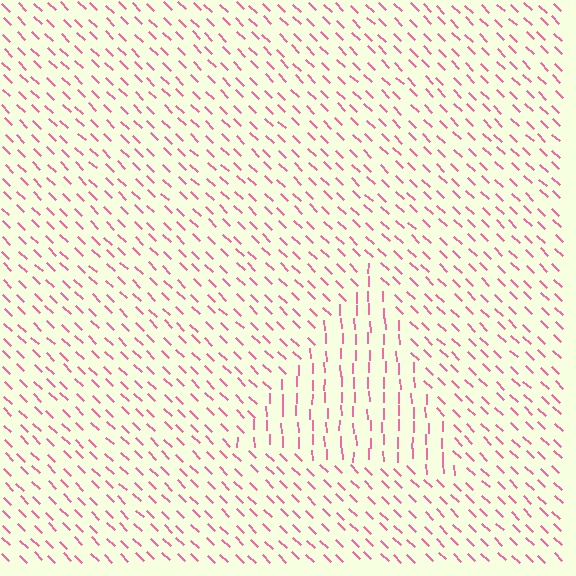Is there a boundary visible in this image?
Yes, there is a texture boundary formed by a change in line orientation.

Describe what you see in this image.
The image is filled with small pink line segments. A triangle region in the image has lines oriented differently from the surrounding lines, creating a visible texture boundary.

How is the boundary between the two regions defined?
The boundary is defined purely by a change in line orientation (approximately 45 degrees difference). All lines are the same color and thickness.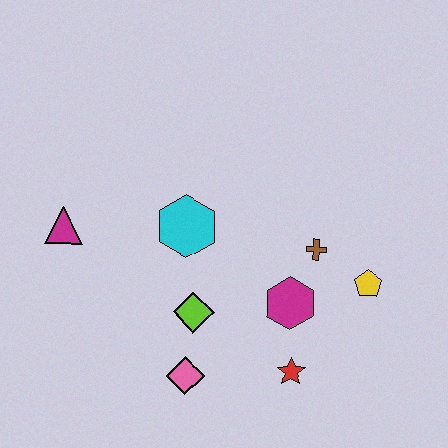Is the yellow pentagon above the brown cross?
No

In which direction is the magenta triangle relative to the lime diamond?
The magenta triangle is to the left of the lime diamond.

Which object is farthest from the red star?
The magenta triangle is farthest from the red star.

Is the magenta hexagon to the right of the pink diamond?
Yes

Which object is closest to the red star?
The magenta hexagon is closest to the red star.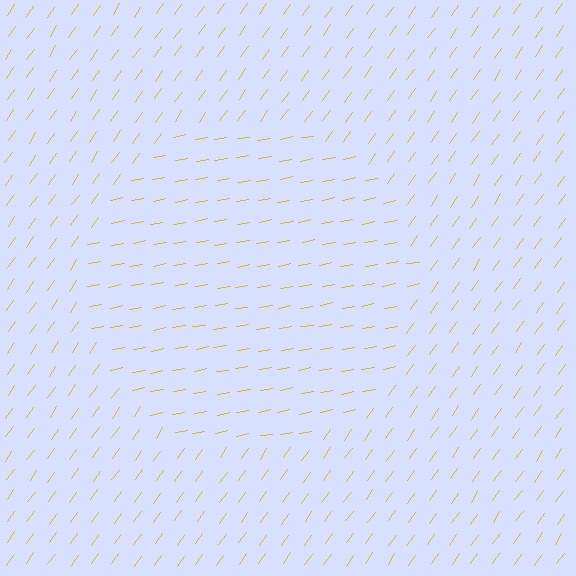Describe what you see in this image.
The image is filled with small yellow line segments. A circle region in the image has lines oriented differently from the surrounding lines, creating a visible texture boundary.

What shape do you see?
I see a circle.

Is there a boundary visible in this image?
Yes, there is a texture boundary formed by a change in line orientation.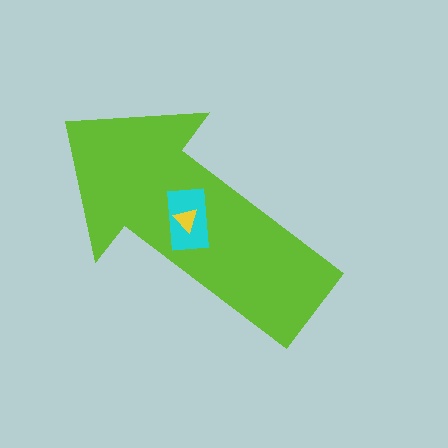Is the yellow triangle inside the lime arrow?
Yes.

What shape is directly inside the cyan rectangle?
The yellow triangle.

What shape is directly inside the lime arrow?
The cyan rectangle.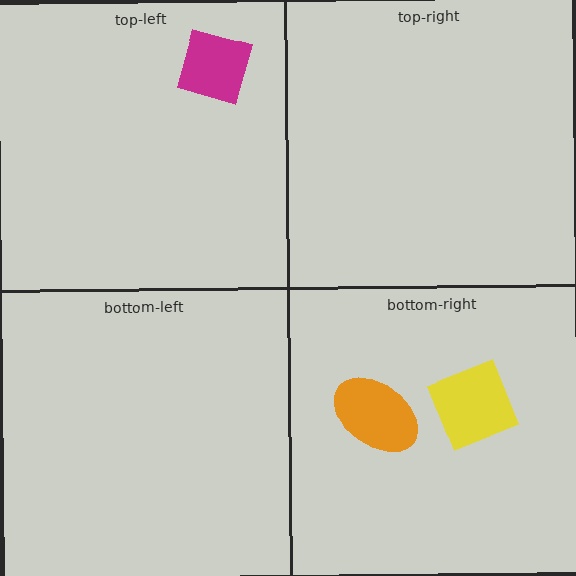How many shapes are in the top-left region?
1.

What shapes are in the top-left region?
The magenta diamond.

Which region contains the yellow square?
The bottom-right region.